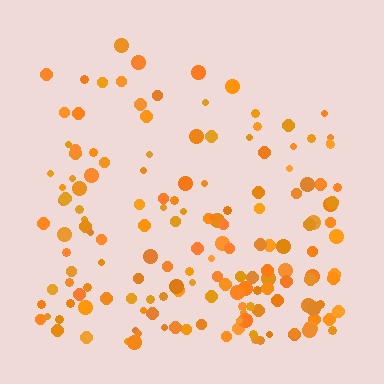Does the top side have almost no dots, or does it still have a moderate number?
Still a moderate number, just noticeably fewer than the bottom.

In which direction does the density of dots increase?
From top to bottom, with the bottom side densest.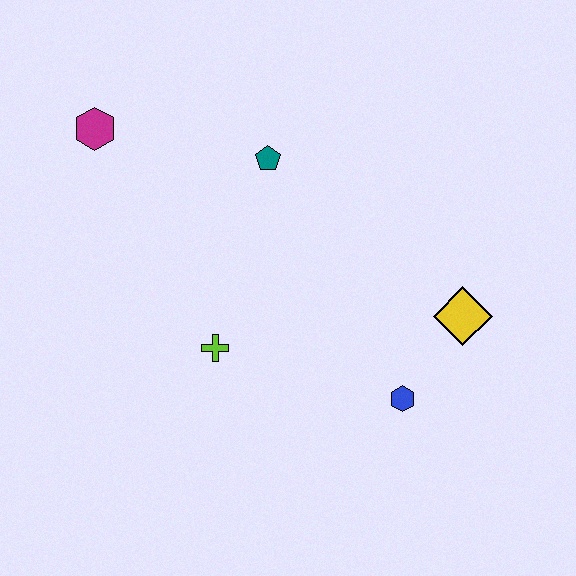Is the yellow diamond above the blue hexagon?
Yes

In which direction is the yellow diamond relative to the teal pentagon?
The yellow diamond is to the right of the teal pentagon.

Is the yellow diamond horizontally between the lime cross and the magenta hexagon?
No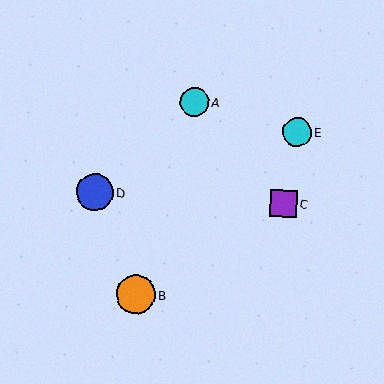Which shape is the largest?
The orange circle (labeled B) is the largest.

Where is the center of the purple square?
The center of the purple square is at (283, 204).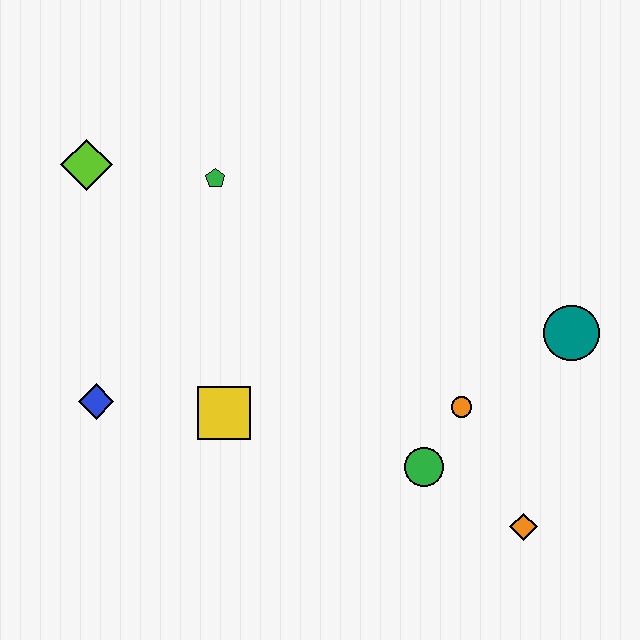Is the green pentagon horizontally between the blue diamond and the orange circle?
Yes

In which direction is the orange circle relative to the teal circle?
The orange circle is to the left of the teal circle.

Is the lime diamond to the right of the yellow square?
No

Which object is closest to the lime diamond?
The green pentagon is closest to the lime diamond.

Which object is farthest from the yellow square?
The teal circle is farthest from the yellow square.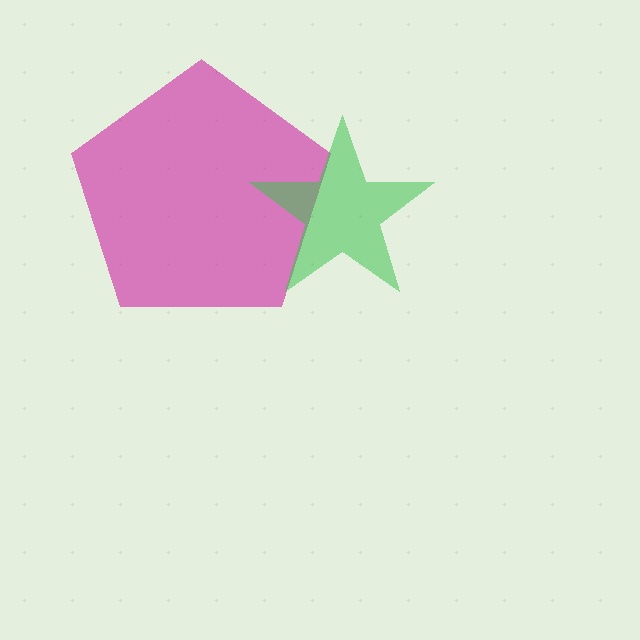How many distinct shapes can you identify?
There are 2 distinct shapes: a magenta pentagon, a green star.